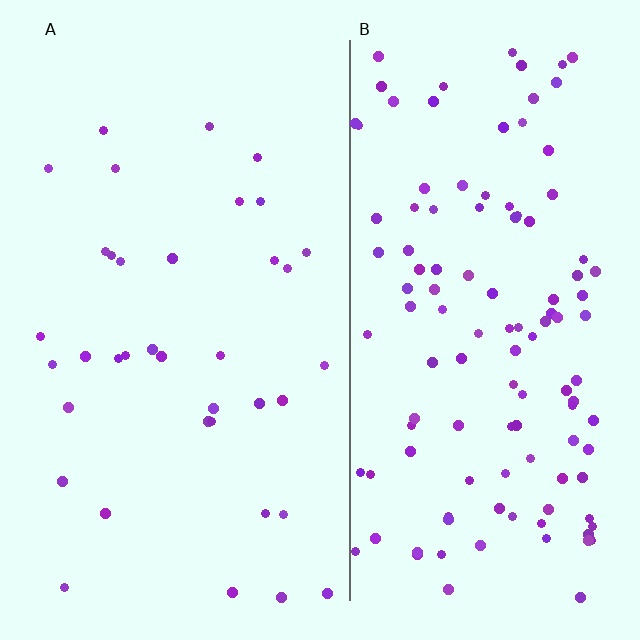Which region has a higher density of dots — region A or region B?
B (the right).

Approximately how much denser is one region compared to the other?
Approximately 3.2× — region B over region A.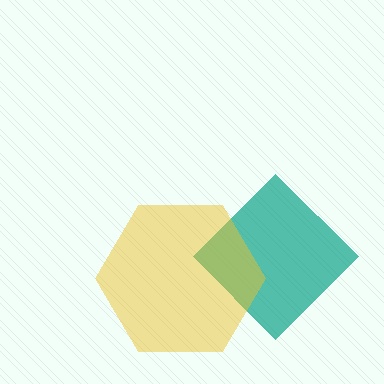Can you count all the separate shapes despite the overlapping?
Yes, there are 2 separate shapes.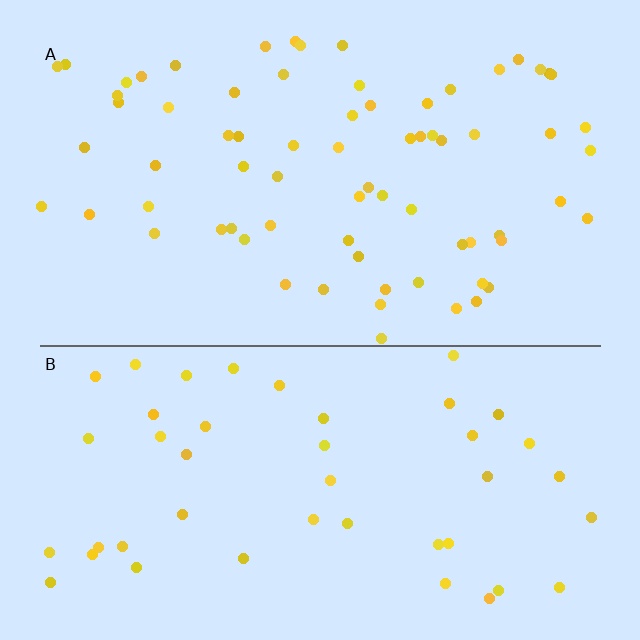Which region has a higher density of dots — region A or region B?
A (the top).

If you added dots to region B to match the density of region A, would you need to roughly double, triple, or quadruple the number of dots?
Approximately double.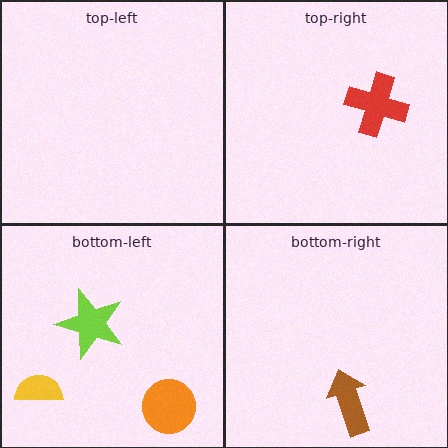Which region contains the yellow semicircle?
The bottom-left region.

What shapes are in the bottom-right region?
The brown arrow.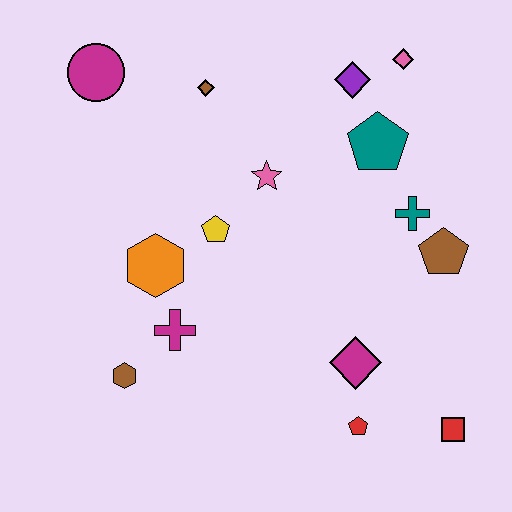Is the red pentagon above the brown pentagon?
No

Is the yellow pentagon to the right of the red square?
No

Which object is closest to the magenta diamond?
The red pentagon is closest to the magenta diamond.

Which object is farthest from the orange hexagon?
The red square is farthest from the orange hexagon.